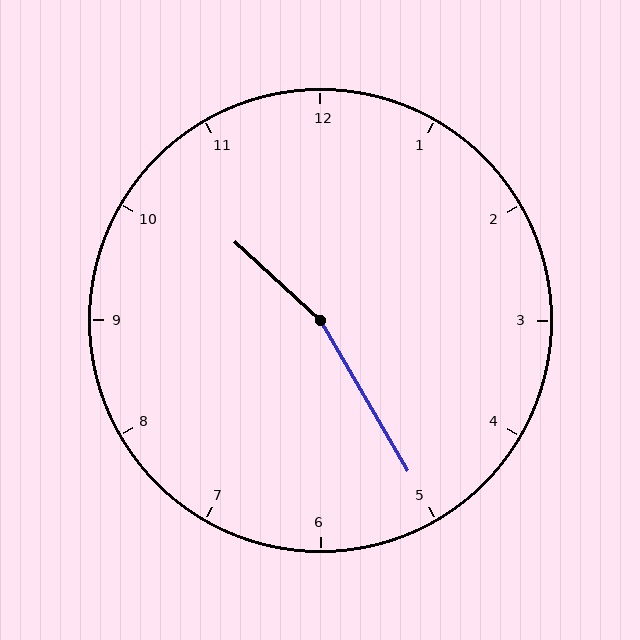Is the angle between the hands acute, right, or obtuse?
It is obtuse.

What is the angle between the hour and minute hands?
Approximately 162 degrees.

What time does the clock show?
10:25.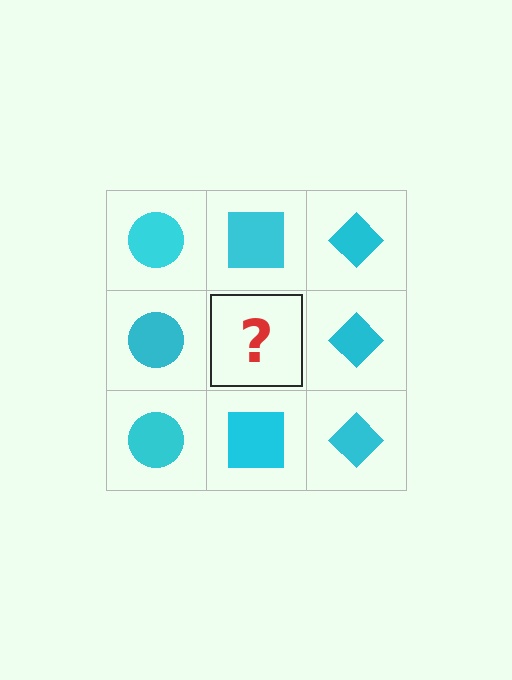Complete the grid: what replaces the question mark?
The question mark should be replaced with a cyan square.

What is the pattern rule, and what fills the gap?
The rule is that each column has a consistent shape. The gap should be filled with a cyan square.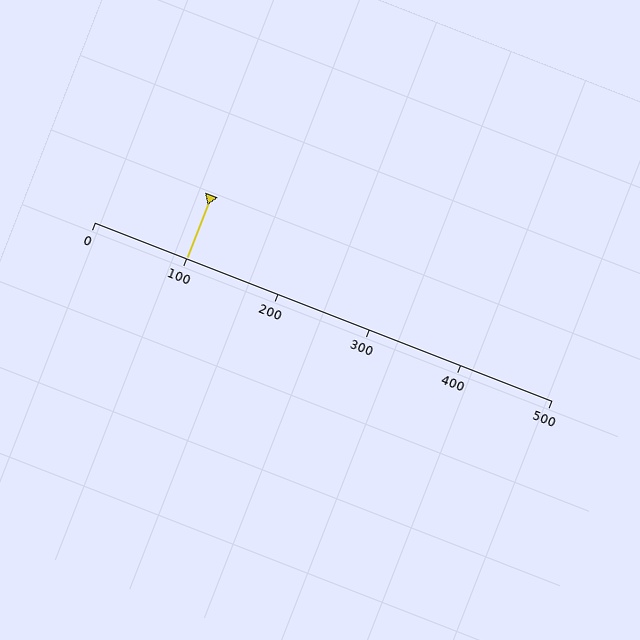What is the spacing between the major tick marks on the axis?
The major ticks are spaced 100 apart.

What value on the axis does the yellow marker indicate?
The marker indicates approximately 100.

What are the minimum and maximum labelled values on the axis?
The axis runs from 0 to 500.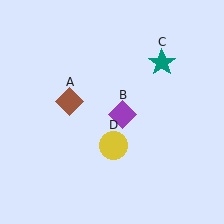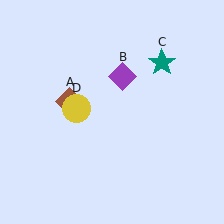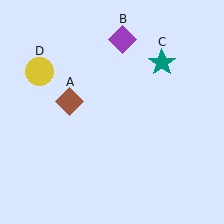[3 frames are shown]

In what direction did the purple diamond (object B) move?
The purple diamond (object B) moved up.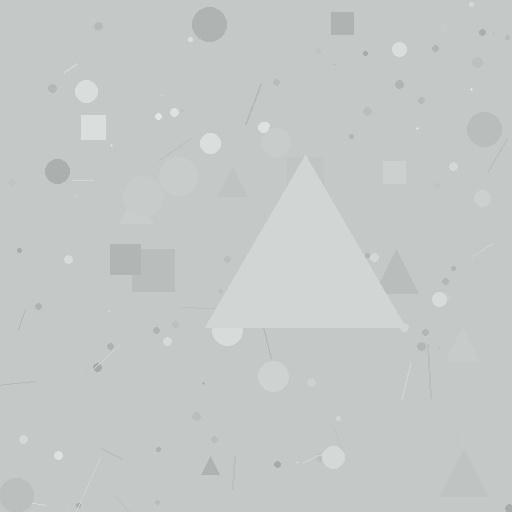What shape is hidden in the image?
A triangle is hidden in the image.